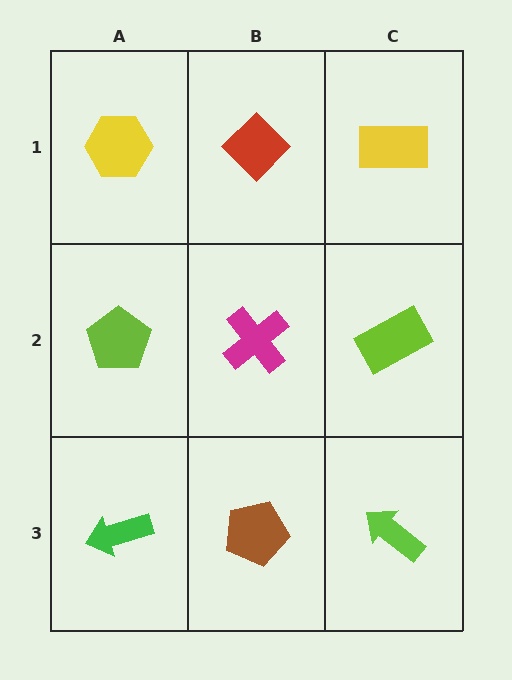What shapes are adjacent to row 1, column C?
A lime rectangle (row 2, column C), a red diamond (row 1, column B).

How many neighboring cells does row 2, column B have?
4.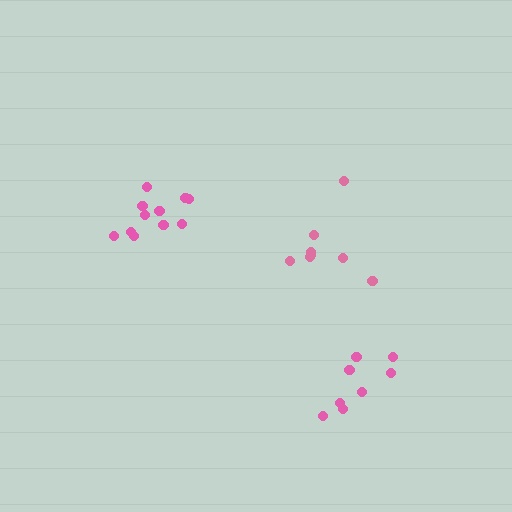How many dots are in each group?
Group 1: 8 dots, Group 2: 11 dots, Group 3: 8 dots (27 total).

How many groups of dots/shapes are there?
There are 3 groups.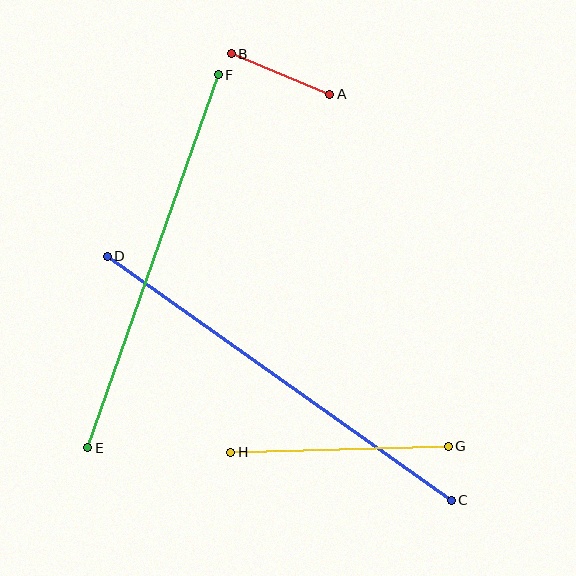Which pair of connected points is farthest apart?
Points C and D are farthest apart.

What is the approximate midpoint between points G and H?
The midpoint is at approximately (340, 449) pixels.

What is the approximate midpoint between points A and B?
The midpoint is at approximately (281, 74) pixels.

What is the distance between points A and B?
The distance is approximately 107 pixels.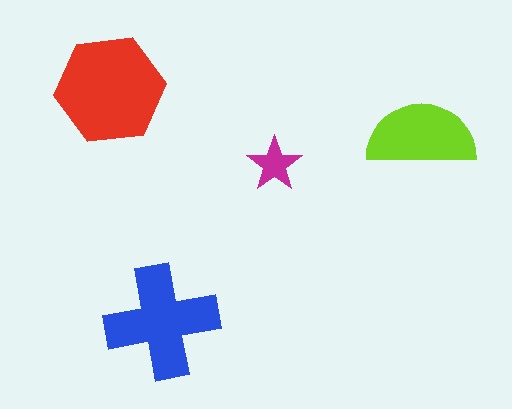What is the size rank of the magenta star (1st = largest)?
4th.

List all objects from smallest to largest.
The magenta star, the lime semicircle, the blue cross, the red hexagon.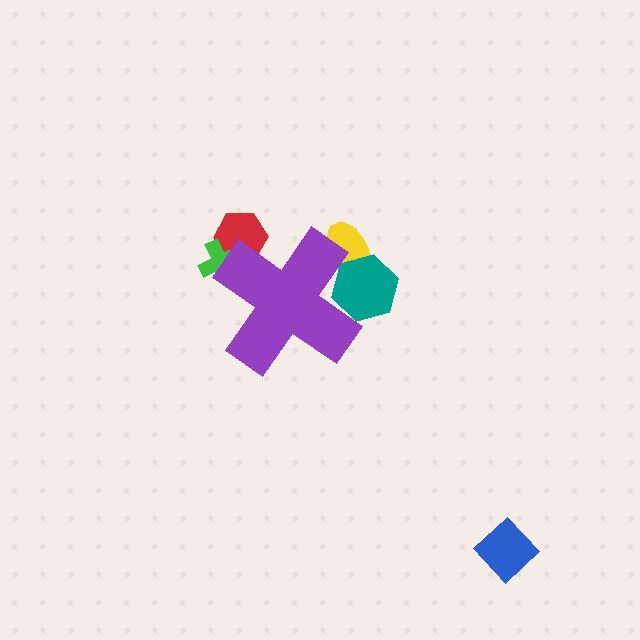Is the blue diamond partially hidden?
No, the blue diamond is fully visible.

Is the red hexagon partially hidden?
Yes, the red hexagon is partially hidden behind the purple cross.